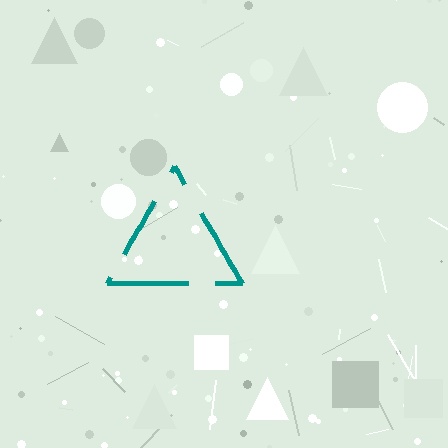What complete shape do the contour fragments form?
The contour fragments form a triangle.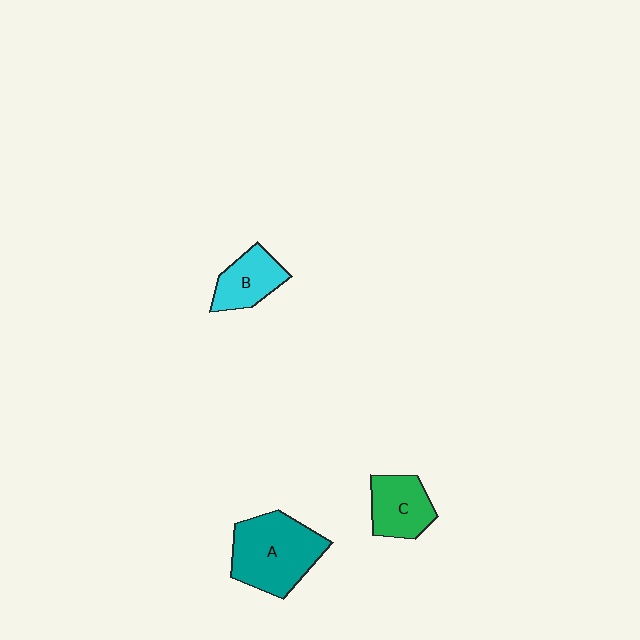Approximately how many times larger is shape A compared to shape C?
Approximately 1.7 times.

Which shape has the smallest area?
Shape B (cyan).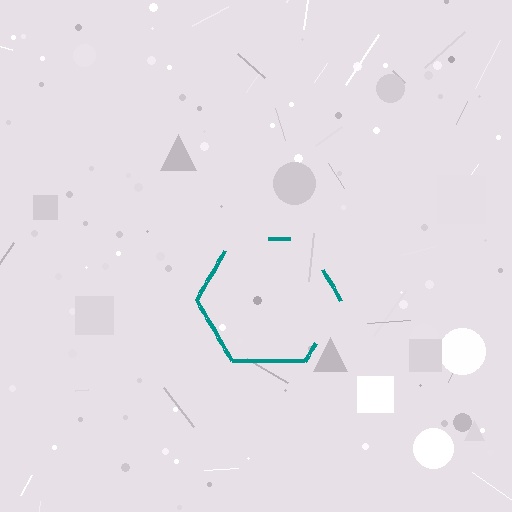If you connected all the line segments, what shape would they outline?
They would outline a hexagon.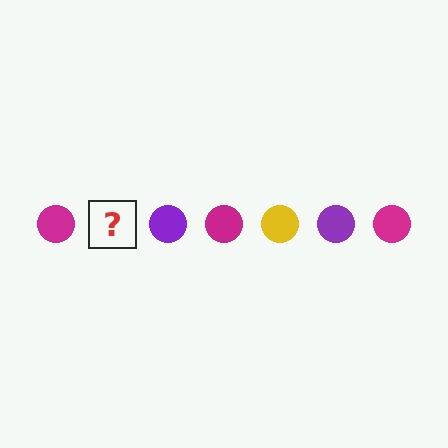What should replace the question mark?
The question mark should be replaced with a yellow circle.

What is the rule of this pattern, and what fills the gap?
The rule is that the pattern cycles through magenta, yellow, purple circles. The gap should be filled with a yellow circle.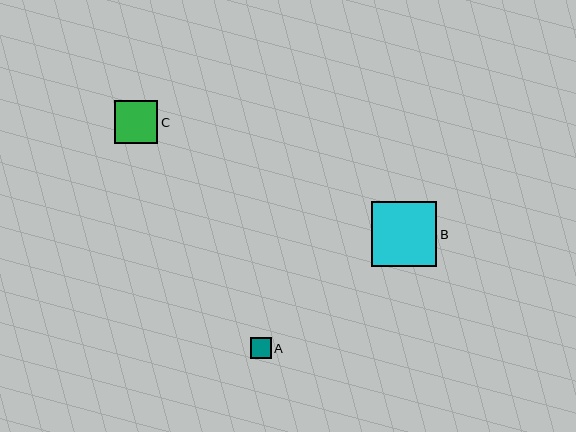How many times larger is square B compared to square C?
Square B is approximately 1.5 times the size of square C.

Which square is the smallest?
Square A is the smallest with a size of approximately 21 pixels.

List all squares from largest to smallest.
From largest to smallest: B, C, A.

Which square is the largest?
Square B is the largest with a size of approximately 65 pixels.